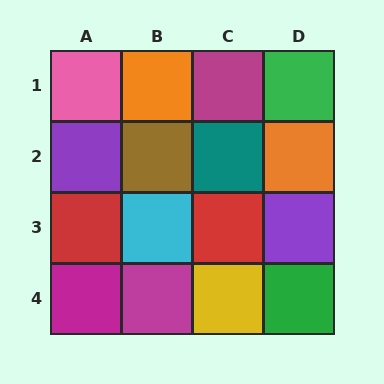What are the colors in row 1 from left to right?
Pink, orange, magenta, green.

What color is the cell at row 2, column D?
Orange.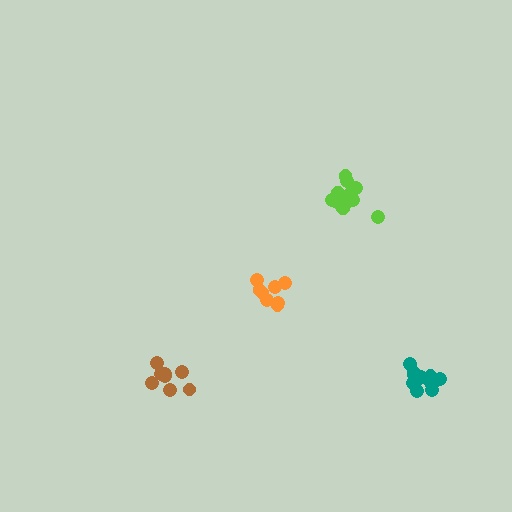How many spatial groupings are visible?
There are 4 spatial groupings.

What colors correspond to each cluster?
The clusters are colored: lime, brown, orange, teal.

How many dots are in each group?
Group 1: 14 dots, Group 2: 8 dots, Group 3: 8 dots, Group 4: 12 dots (42 total).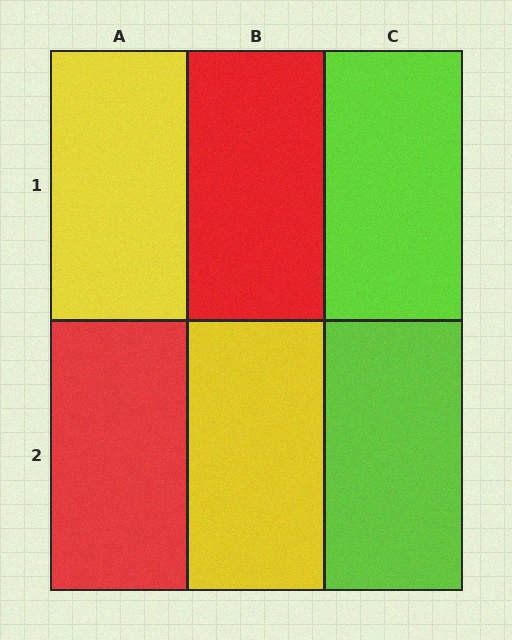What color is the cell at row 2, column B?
Yellow.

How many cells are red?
2 cells are red.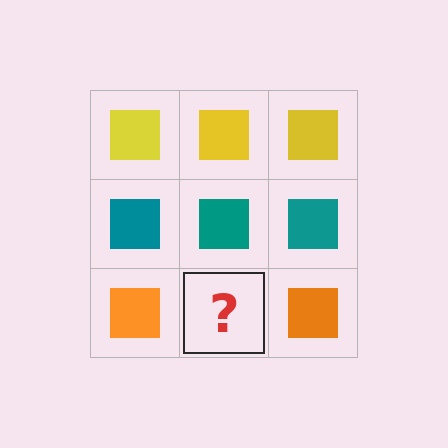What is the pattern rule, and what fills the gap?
The rule is that each row has a consistent color. The gap should be filled with an orange square.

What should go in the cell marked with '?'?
The missing cell should contain an orange square.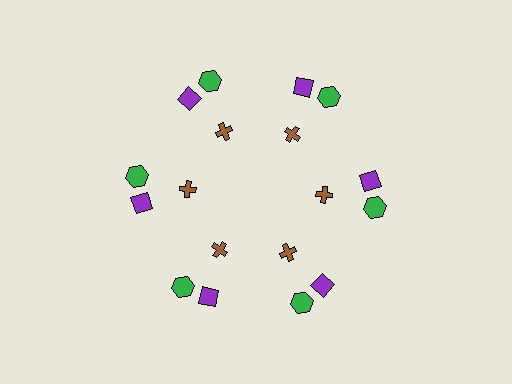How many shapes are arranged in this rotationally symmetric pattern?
There are 18 shapes, arranged in 6 groups of 3.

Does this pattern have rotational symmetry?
Yes, this pattern has 6-fold rotational symmetry. It looks the same after rotating 60 degrees around the center.